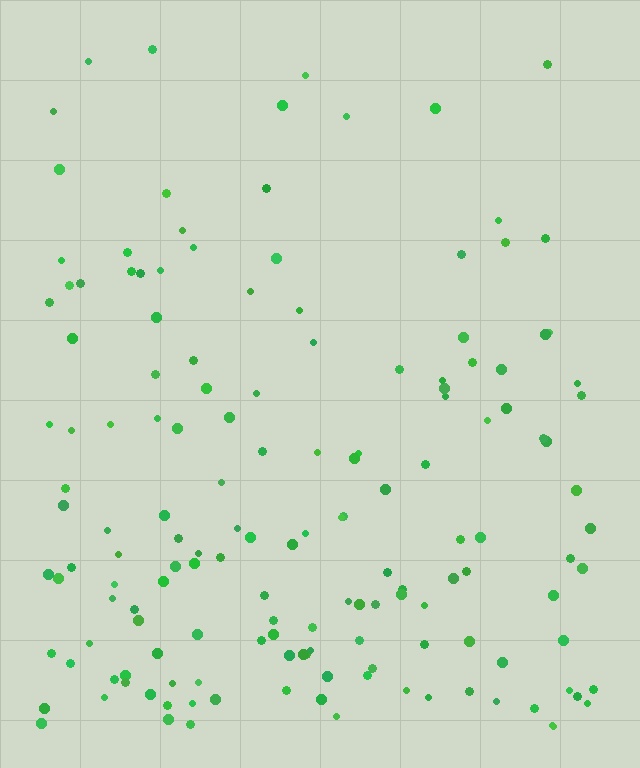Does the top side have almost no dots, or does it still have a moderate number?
Still a moderate number, just noticeably fewer than the bottom.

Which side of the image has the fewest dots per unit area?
The top.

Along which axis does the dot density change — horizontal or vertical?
Vertical.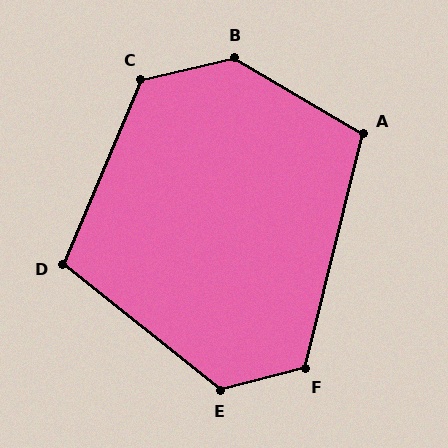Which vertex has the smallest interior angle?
D, at approximately 106 degrees.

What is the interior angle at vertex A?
Approximately 106 degrees (obtuse).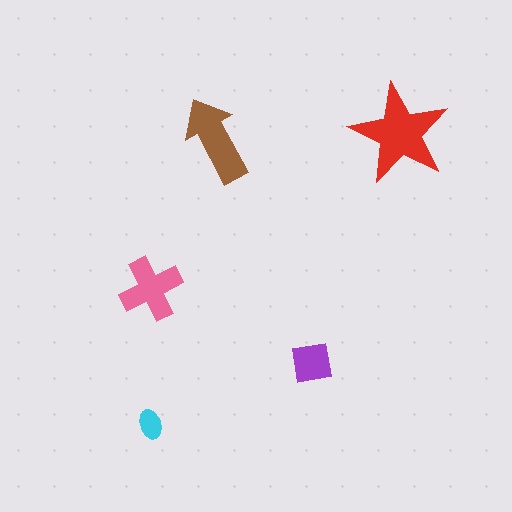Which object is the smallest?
The cyan ellipse.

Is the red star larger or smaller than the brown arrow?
Larger.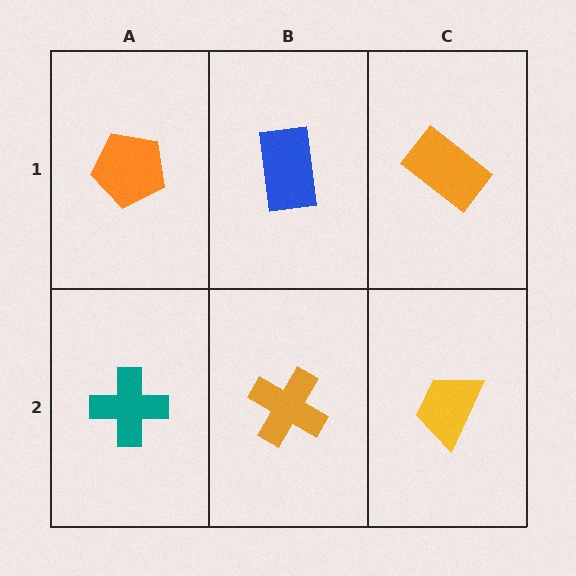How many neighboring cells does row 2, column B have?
3.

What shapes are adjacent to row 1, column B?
An orange cross (row 2, column B), an orange pentagon (row 1, column A), an orange rectangle (row 1, column C).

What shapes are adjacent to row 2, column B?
A blue rectangle (row 1, column B), a teal cross (row 2, column A), a yellow trapezoid (row 2, column C).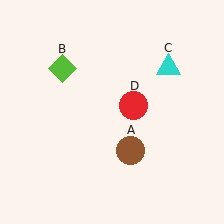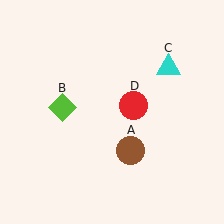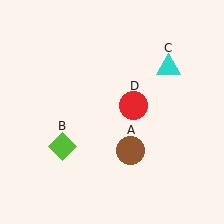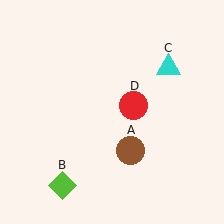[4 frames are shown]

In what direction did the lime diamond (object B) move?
The lime diamond (object B) moved down.